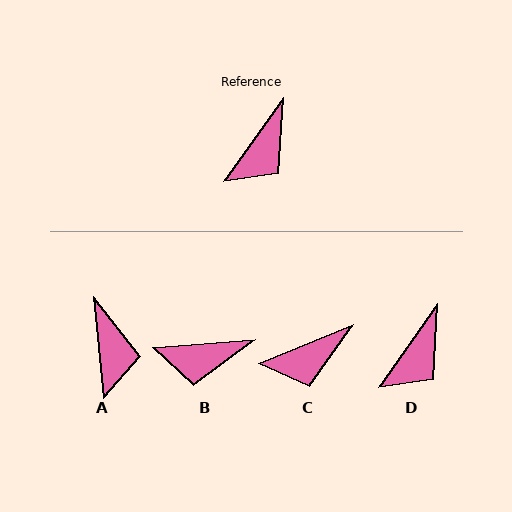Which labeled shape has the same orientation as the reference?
D.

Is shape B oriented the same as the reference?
No, it is off by about 50 degrees.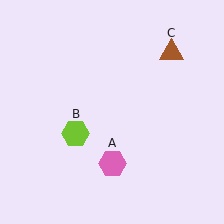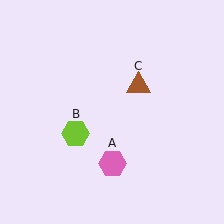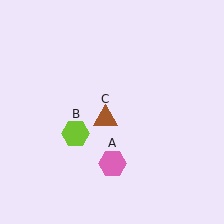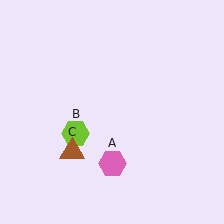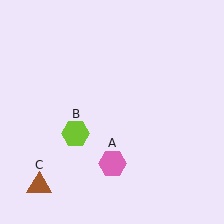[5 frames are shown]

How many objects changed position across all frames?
1 object changed position: brown triangle (object C).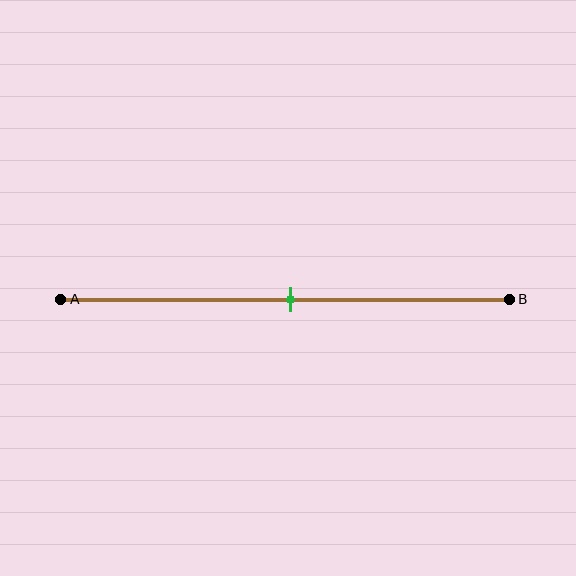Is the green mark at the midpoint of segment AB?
Yes, the mark is approximately at the midpoint.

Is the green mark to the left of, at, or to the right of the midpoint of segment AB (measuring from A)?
The green mark is approximately at the midpoint of segment AB.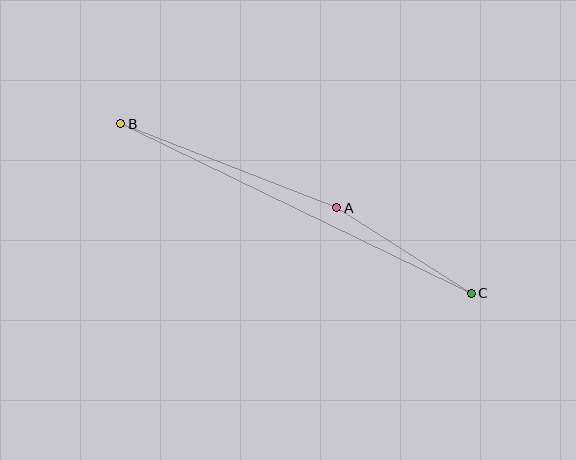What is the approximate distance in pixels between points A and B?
The distance between A and B is approximately 232 pixels.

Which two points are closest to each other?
Points A and C are closest to each other.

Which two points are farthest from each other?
Points B and C are farthest from each other.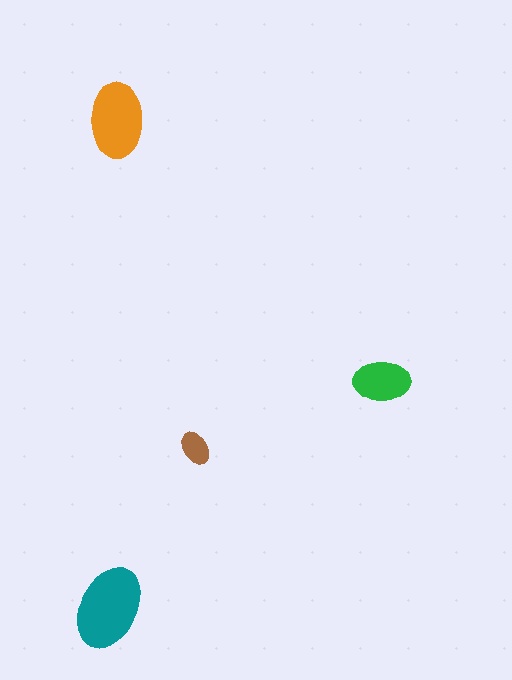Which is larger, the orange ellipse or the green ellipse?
The orange one.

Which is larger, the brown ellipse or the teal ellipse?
The teal one.